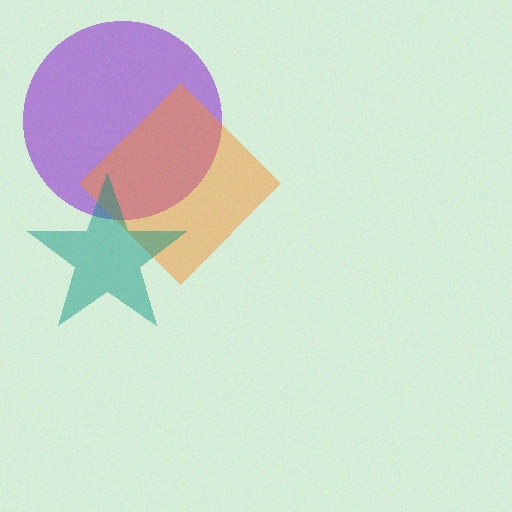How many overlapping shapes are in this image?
There are 3 overlapping shapes in the image.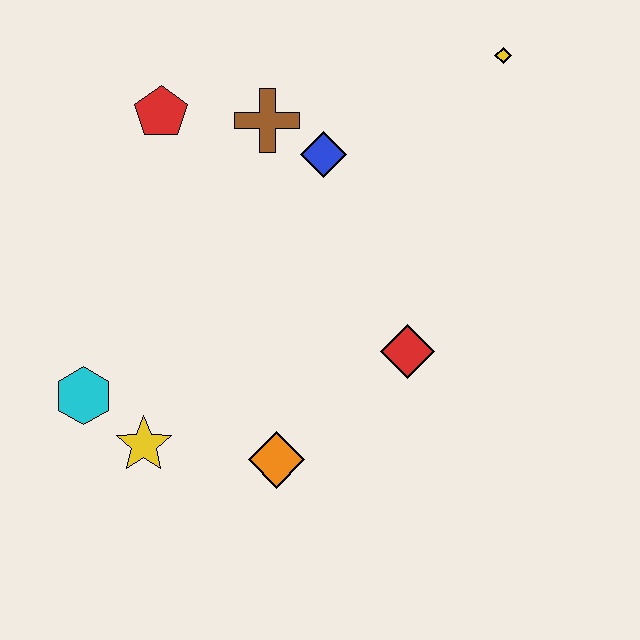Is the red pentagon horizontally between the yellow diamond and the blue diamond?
No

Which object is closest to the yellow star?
The cyan hexagon is closest to the yellow star.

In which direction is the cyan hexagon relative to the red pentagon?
The cyan hexagon is below the red pentagon.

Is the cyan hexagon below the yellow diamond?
Yes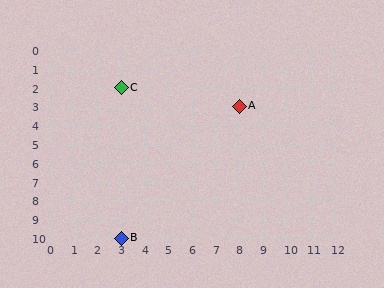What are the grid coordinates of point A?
Point A is at grid coordinates (8, 3).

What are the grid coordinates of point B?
Point B is at grid coordinates (3, 10).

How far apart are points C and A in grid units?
Points C and A are 5 columns and 1 row apart (about 5.1 grid units diagonally).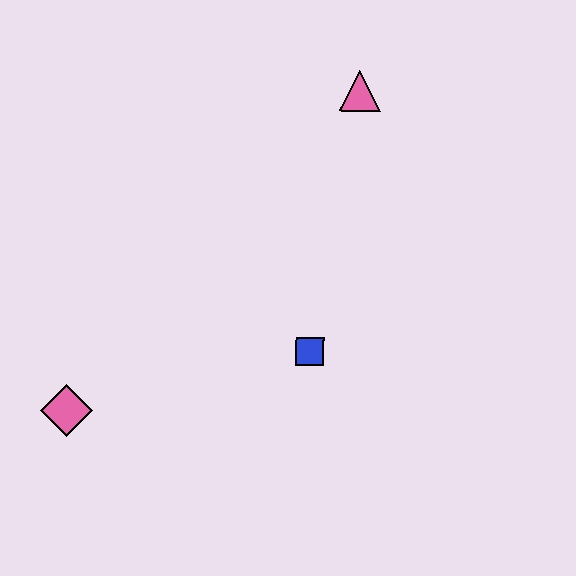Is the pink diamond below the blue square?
Yes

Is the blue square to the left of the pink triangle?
Yes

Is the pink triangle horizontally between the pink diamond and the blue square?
No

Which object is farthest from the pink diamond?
The pink triangle is farthest from the pink diamond.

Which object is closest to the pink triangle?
The blue square is closest to the pink triangle.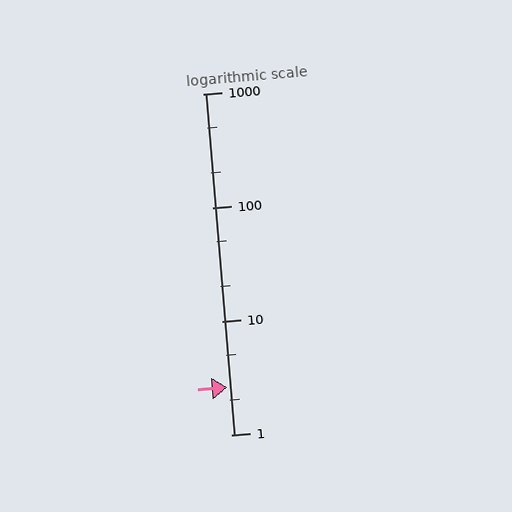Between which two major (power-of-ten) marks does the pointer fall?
The pointer is between 1 and 10.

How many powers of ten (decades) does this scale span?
The scale spans 3 decades, from 1 to 1000.